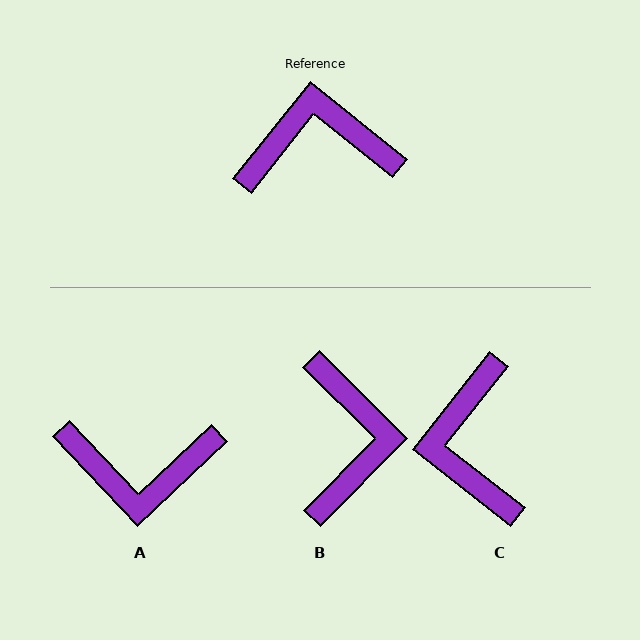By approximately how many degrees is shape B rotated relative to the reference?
Approximately 96 degrees clockwise.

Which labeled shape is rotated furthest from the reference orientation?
A, about 172 degrees away.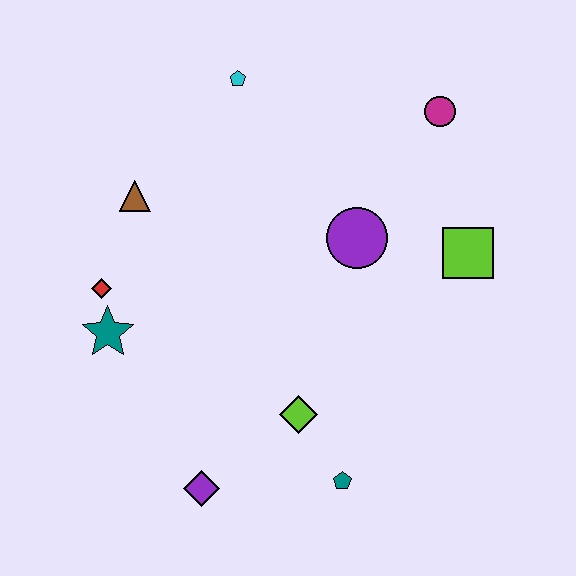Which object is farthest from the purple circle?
The purple diamond is farthest from the purple circle.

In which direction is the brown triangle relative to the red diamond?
The brown triangle is above the red diamond.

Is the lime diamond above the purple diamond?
Yes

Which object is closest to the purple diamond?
The lime diamond is closest to the purple diamond.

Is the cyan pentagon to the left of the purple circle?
Yes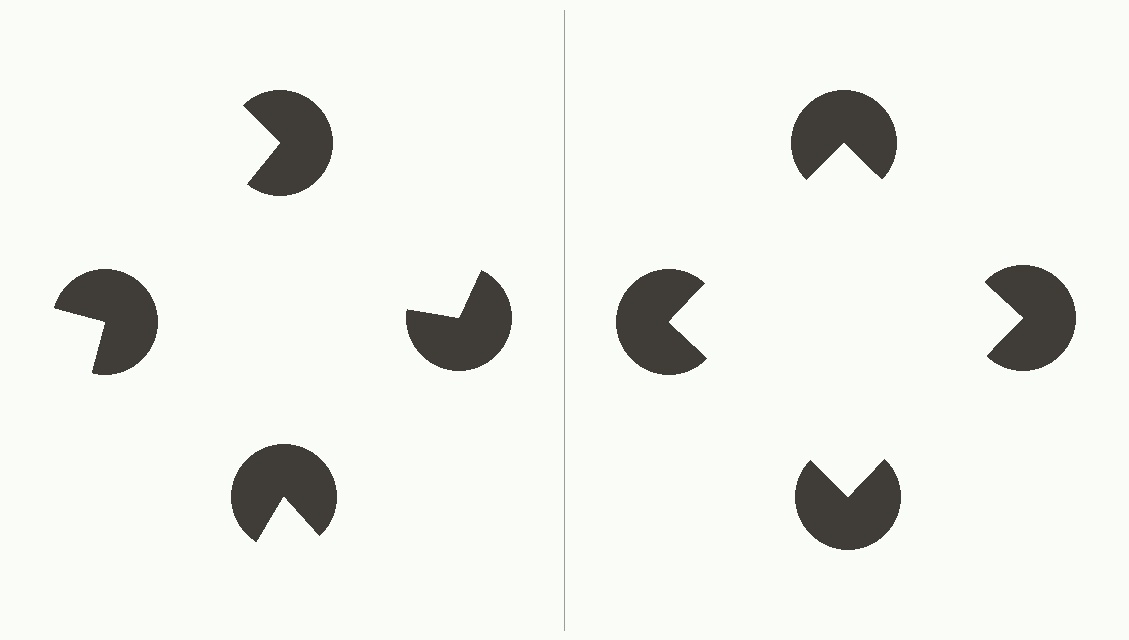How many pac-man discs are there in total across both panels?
8 — 4 on each side.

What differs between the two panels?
The pac-man discs are positioned identically on both sides; only the wedge orientations differ. On the right they align to a square; on the left they are misaligned.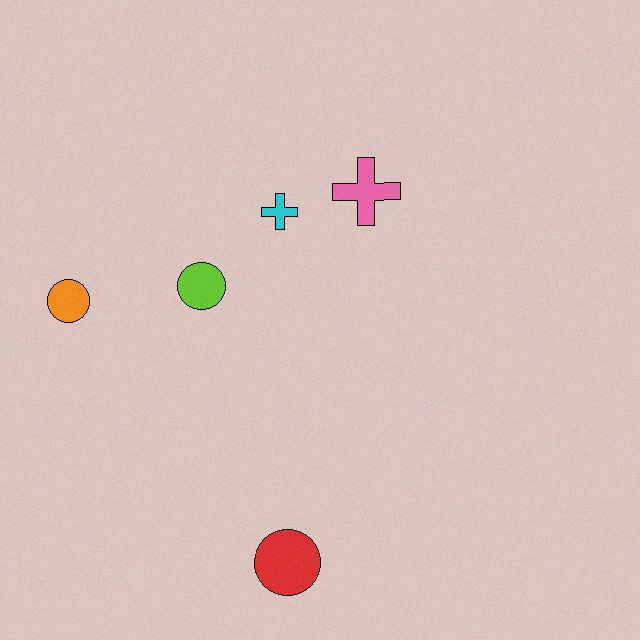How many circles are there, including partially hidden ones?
There are 3 circles.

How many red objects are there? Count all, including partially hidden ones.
There is 1 red object.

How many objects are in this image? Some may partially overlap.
There are 5 objects.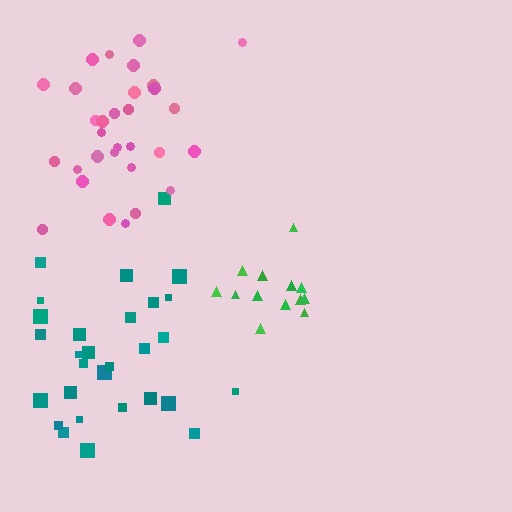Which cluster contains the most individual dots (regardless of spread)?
Pink (31).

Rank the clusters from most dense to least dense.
pink, green, teal.